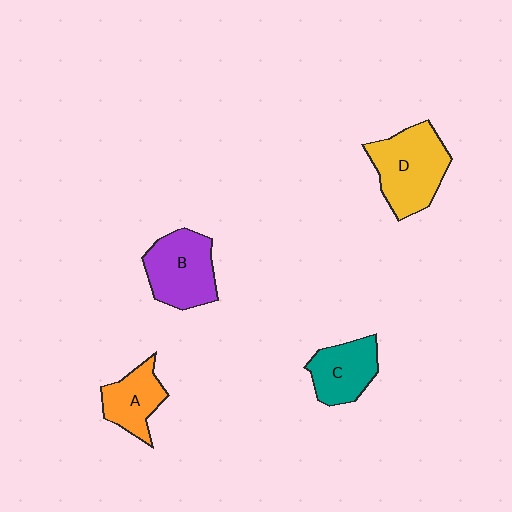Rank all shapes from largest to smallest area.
From largest to smallest: D (yellow), B (purple), C (teal), A (orange).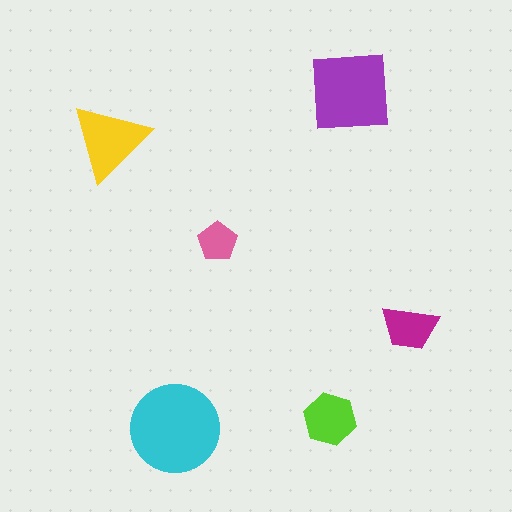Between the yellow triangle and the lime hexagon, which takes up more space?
The yellow triangle.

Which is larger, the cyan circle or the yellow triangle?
The cyan circle.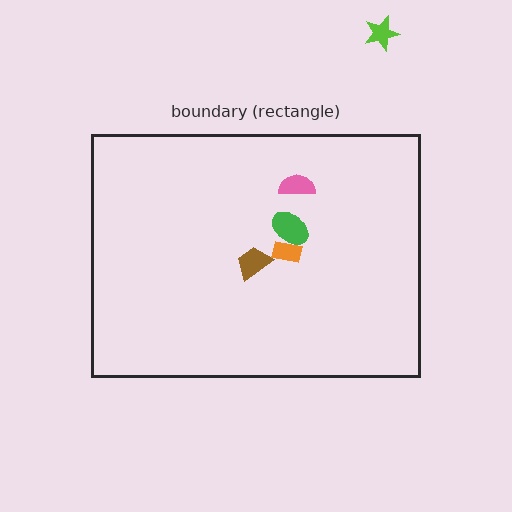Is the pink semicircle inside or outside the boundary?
Inside.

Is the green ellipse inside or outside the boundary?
Inside.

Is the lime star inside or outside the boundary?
Outside.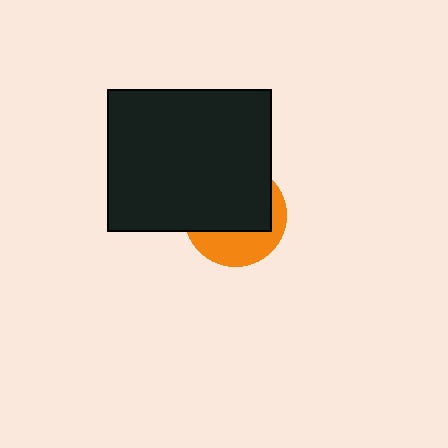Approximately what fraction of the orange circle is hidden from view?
Roughly 62% of the orange circle is hidden behind the black rectangle.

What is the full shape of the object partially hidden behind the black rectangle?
The partially hidden object is an orange circle.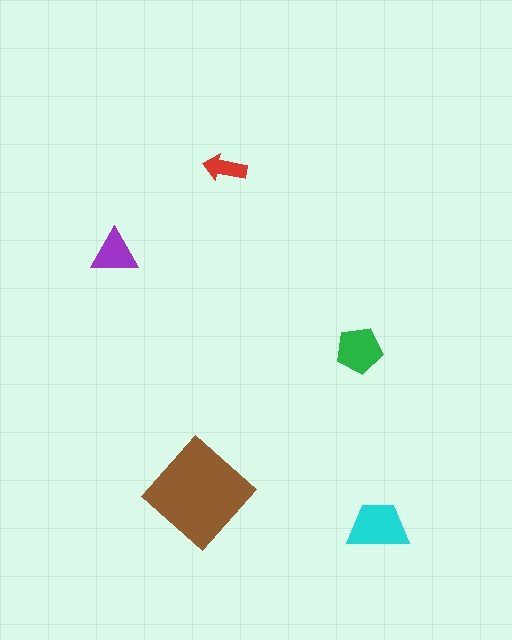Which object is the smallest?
The red arrow.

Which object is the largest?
The brown diamond.